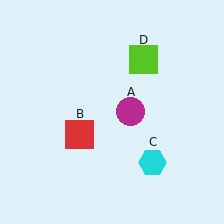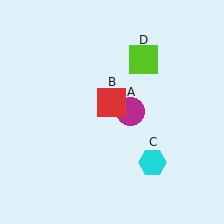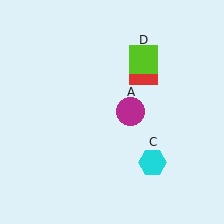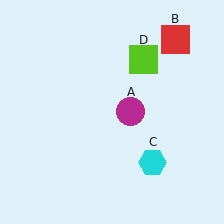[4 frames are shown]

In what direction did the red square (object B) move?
The red square (object B) moved up and to the right.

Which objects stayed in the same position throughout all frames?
Magenta circle (object A) and cyan hexagon (object C) and lime square (object D) remained stationary.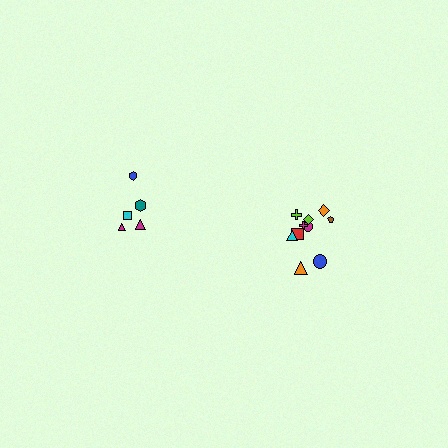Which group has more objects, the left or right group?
The right group.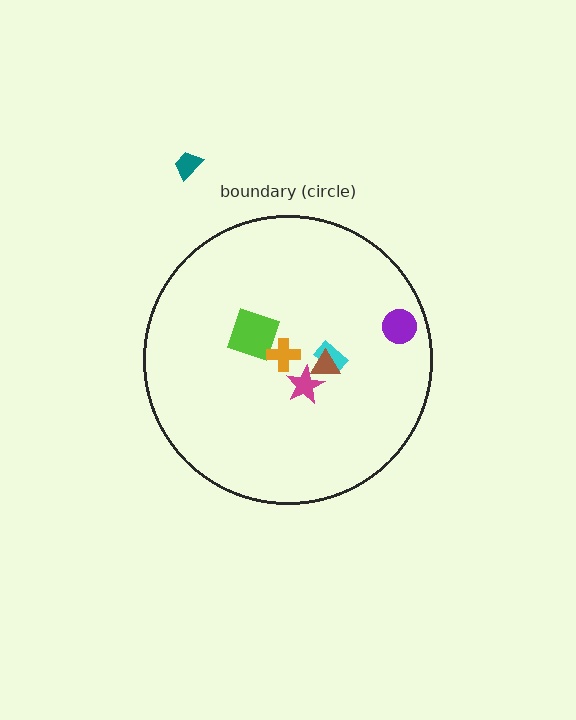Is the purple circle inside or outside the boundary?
Inside.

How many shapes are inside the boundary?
6 inside, 1 outside.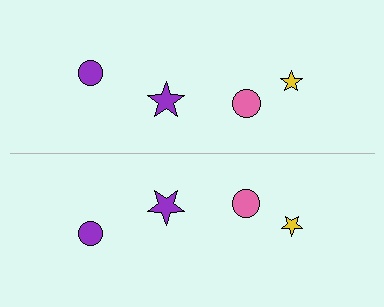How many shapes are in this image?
There are 8 shapes in this image.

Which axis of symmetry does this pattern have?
The pattern has a horizontal axis of symmetry running through the center of the image.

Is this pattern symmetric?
Yes, this pattern has bilateral (reflection) symmetry.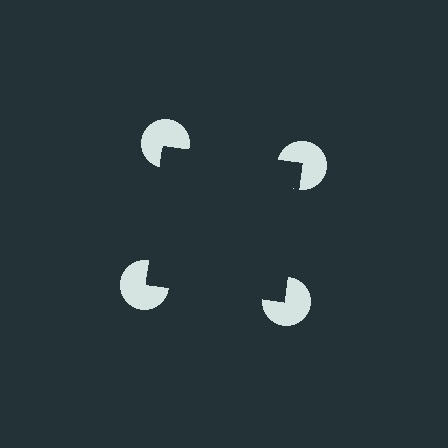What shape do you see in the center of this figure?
An illusory square — its edges are inferred from the aligned wedge cuts in the pac-man discs, not physically drawn.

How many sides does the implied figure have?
4 sides.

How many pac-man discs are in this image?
There are 4 — one at each vertex of the illusory square.